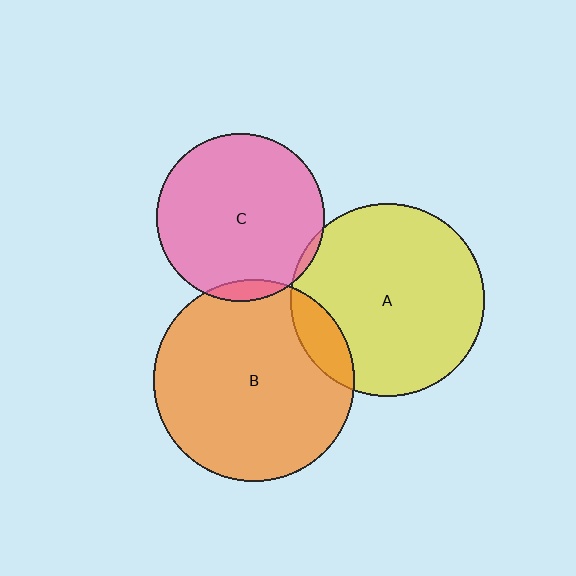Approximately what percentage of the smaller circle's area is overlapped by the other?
Approximately 10%.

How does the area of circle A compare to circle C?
Approximately 1.3 times.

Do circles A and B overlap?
Yes.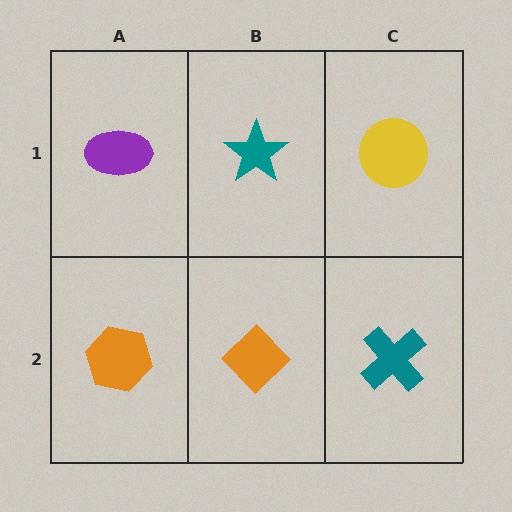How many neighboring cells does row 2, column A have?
2.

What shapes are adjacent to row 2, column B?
A teal star (row 1, column B), an orange hexagon (row 2, column A), a teal cross (row 2, column C).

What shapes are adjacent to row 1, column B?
An orange diamond (row 2, column B), a purple ellipse (row 1, column A), a yellow circle (row 1, column C).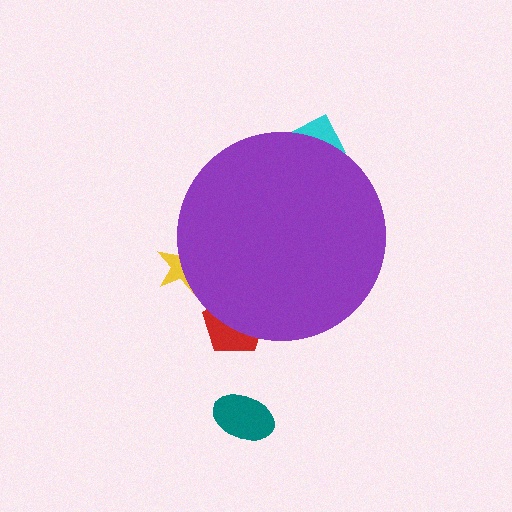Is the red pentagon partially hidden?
Yes, the red pentagon is partially hidden behind the purple circle.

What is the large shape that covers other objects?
A purple circle.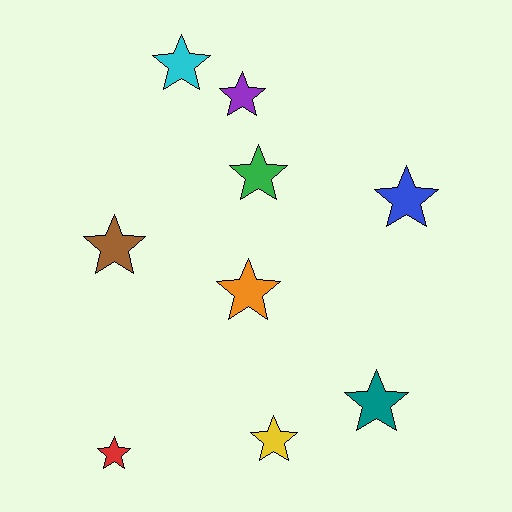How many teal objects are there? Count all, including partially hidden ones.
There is 1 teal object.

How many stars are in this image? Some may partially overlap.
There are 9 stars.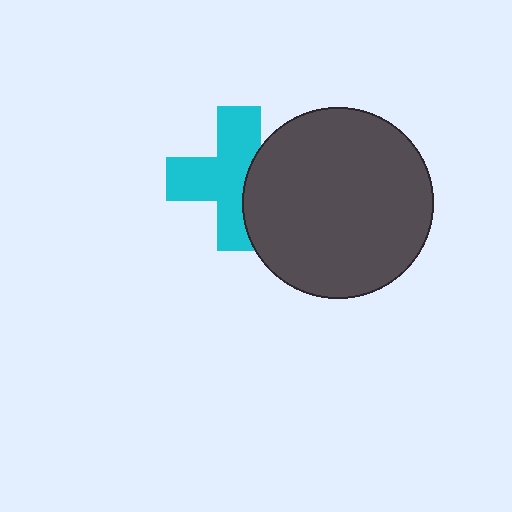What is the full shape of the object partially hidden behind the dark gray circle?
The partially hidden object is a cyan cross.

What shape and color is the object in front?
The object in front is a dark gray circle.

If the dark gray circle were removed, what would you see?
You would see the complete cyan cross.